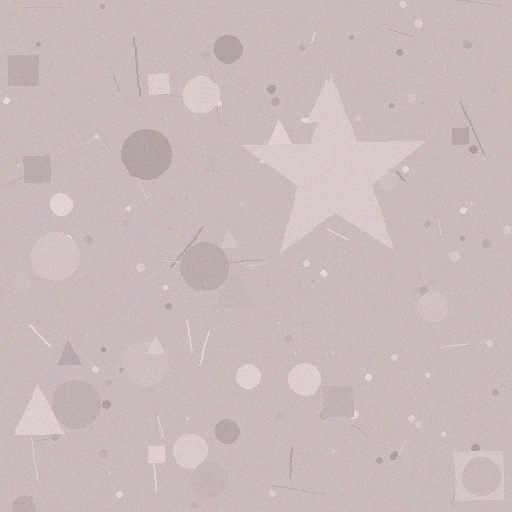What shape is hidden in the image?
A star is hidden in the image.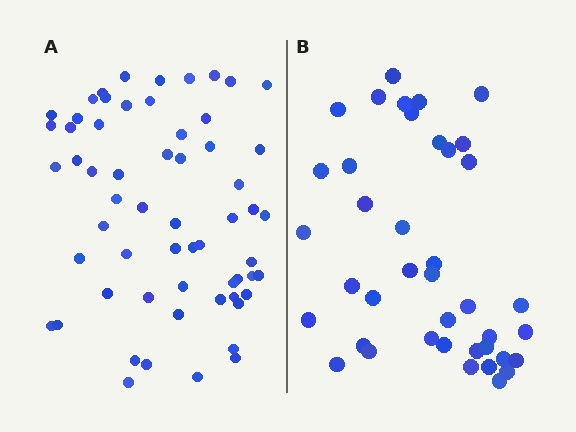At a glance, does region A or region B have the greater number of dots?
Region A (the left region) has more dots.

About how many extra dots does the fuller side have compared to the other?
Region A has approximately 20 more dots than region B.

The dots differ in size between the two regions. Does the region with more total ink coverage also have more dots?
No. Region B has more total ink coverage because its dots are larger, but region A actually contains more individual dots. Total area can be misleading — the number of items is what matters here.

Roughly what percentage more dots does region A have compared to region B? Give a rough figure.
About 50% more.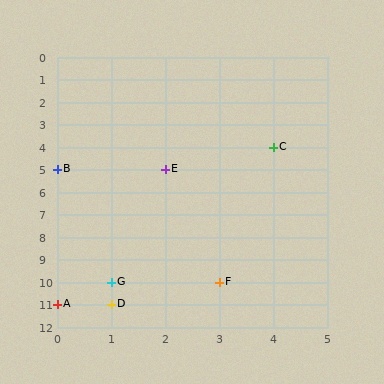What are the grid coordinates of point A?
Point A is at grid coordinates (0, 11).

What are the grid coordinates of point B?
Point B is at grid coordinates (0, 5).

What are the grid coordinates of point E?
Point E is at grid coordinates (2, 5).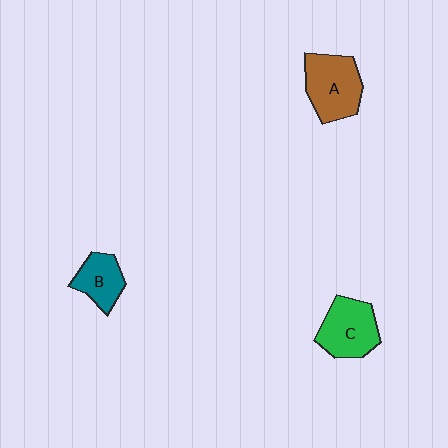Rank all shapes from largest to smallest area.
From largest to smallest: A (brown), C (green), B (teal).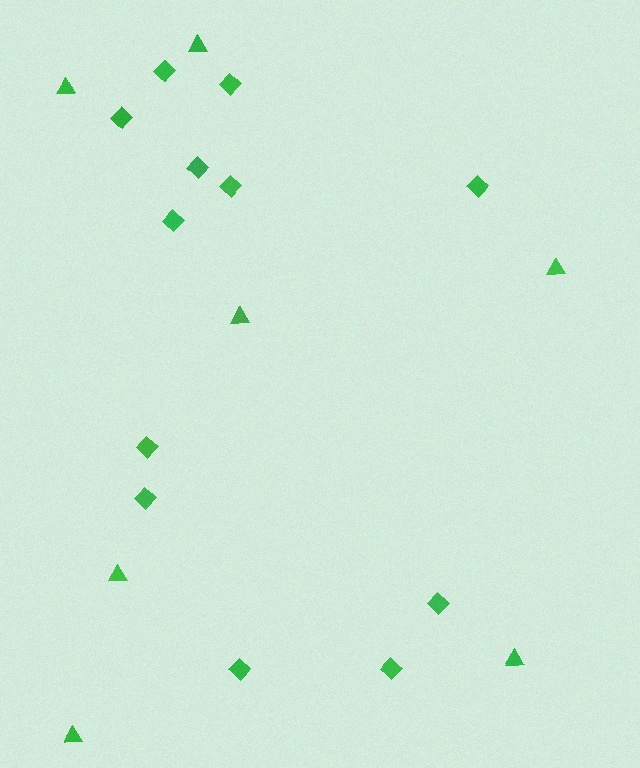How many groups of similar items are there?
There are 2 groups: one group of diamonds (12) and one group of triangles (7).